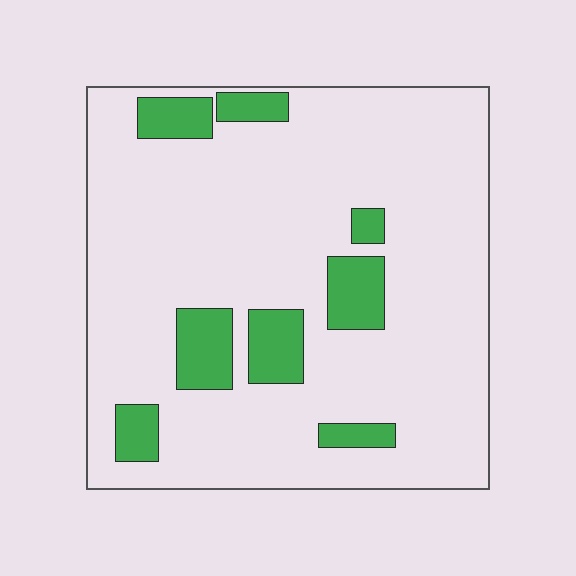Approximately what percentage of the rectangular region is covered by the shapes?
Approximately 15%.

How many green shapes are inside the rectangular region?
8.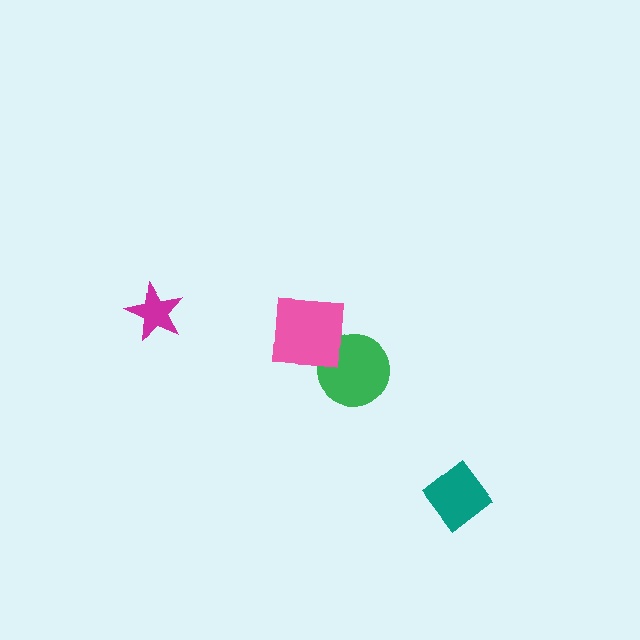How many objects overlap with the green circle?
1 object overlaps with the green circle.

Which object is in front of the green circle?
The pink square is in front of the green circle.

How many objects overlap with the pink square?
1 object overlaps with the pink square.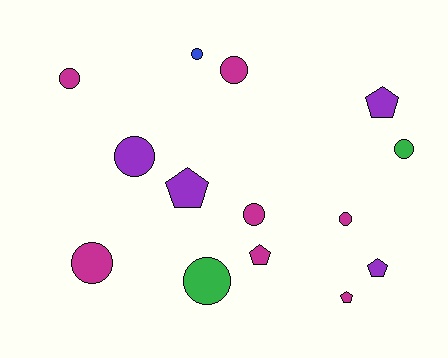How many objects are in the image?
There are 14 objects.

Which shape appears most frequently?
Circle, with 9 objects.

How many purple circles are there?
There is 1 purple circle.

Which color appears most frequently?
Magenta, with 7 objects.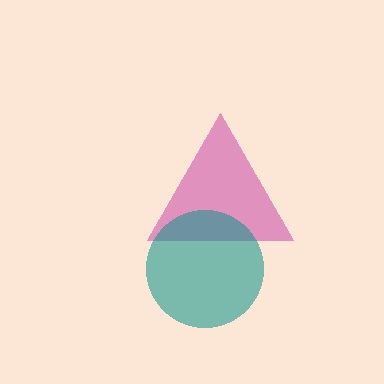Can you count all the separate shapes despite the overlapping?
Yes, there are 2 separate shapes.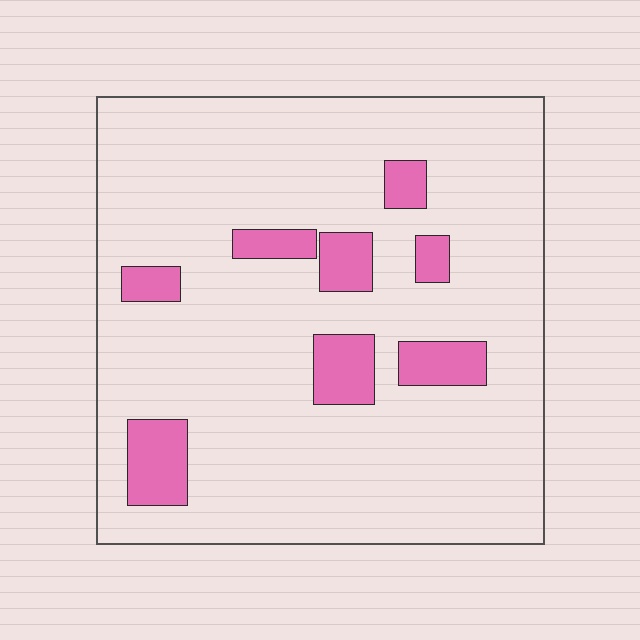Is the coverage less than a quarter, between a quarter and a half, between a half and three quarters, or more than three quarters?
Less than a quarter.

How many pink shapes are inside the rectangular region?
8.